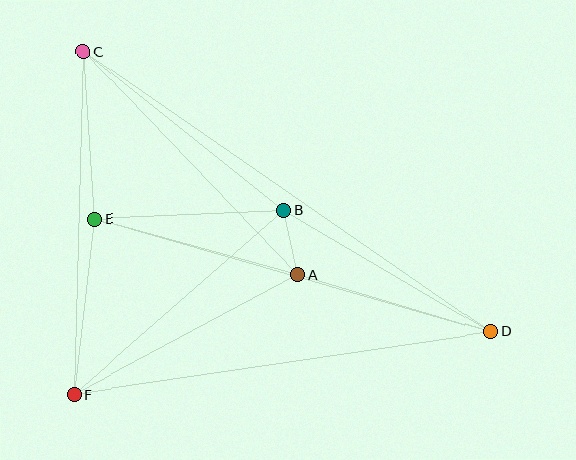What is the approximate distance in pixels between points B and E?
The distance between B and E is approximately 189 pixels.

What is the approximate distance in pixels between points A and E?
The distance between A and E is approximately 210 pixels.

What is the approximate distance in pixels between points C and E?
The distance between C and E is approximately 168 pixels.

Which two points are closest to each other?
Points A and B are closest to each other.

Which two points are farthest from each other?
Points C and D are farthest from each other.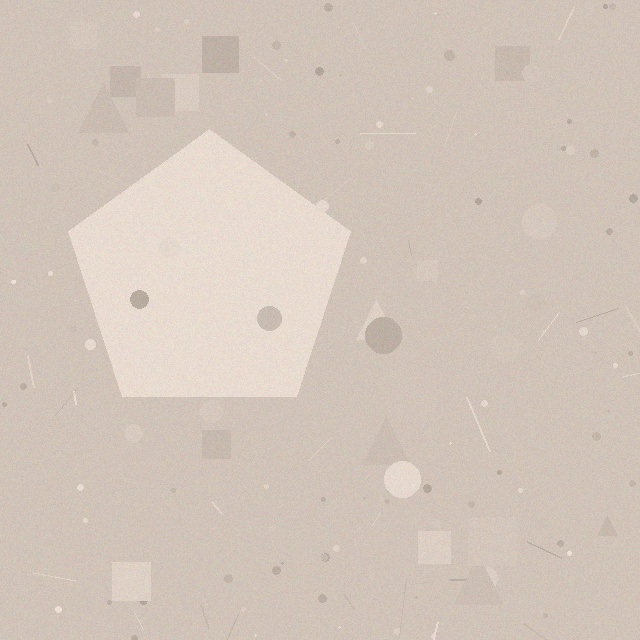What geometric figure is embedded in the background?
A pentagon is embedded in the background.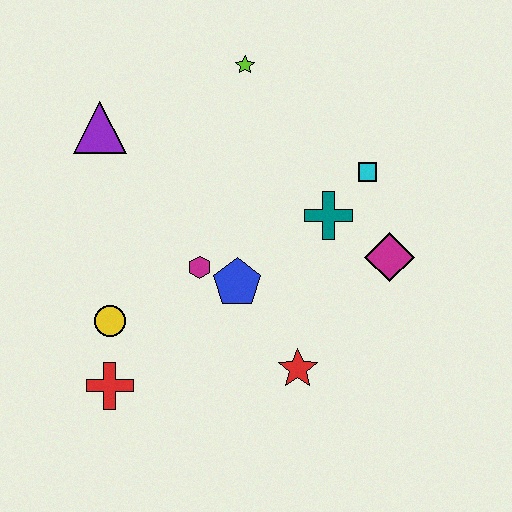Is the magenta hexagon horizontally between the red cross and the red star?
Yes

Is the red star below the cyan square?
Yes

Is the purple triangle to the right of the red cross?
No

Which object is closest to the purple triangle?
The lime star is closest to the purple triangle.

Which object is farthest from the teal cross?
The red cross is farthest from the teal cross.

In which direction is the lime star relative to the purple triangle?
The lime star is to the right of the purple triangle.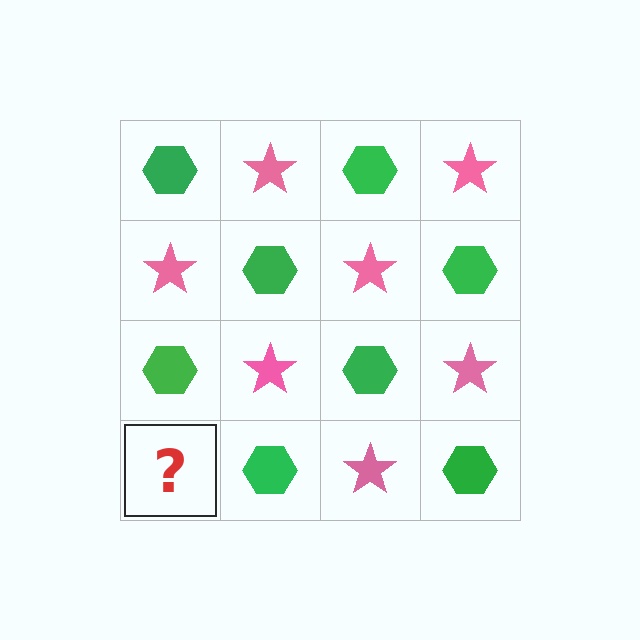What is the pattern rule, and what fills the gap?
The rule is that it alternates green hexagon and pink star in a checkerboard pattern. The gap should be filled with a pink star.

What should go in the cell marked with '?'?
The missing cell should contain a pink star.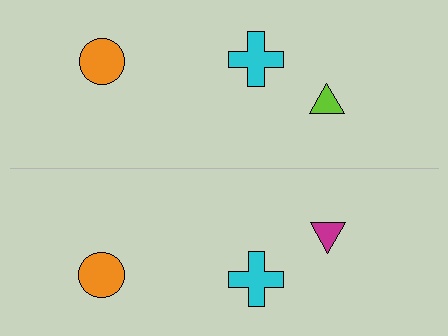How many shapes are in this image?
There are 6 shapes in this image.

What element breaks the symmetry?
The magenta triangle on the bottom side breaks the symmetry — its mirror counterpart is lime.